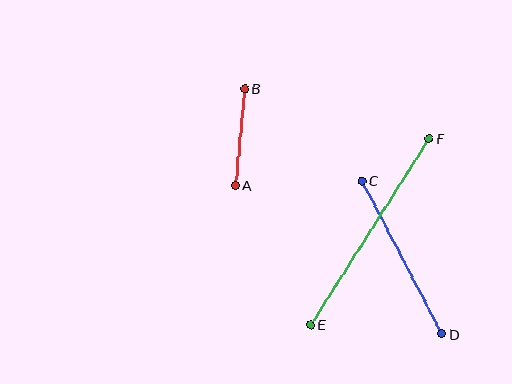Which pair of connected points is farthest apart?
Points E and F are farthest apart.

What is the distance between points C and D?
The distance is approximately 173 pixels.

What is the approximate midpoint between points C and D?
The midpoint is at approximately (402, 257) pixels.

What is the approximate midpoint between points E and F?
The midpoint is at approximately (370, 232) pixels.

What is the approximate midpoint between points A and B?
The midpoint is at approximately (240, 137) pixels.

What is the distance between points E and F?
The distance is approximately 220 pixels.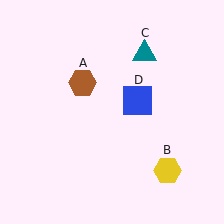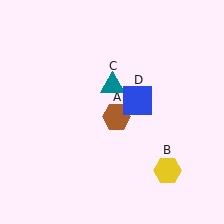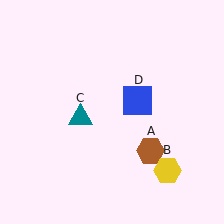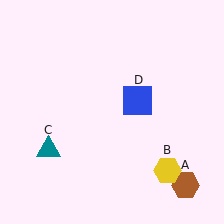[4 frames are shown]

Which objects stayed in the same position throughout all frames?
Yellow hexagon (object B) and blue square (object D) remained stationary.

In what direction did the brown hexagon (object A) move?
The brown hexagon (object A) moved down and to the right.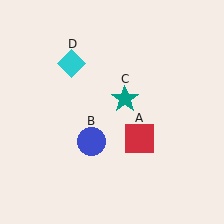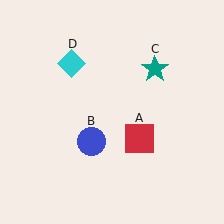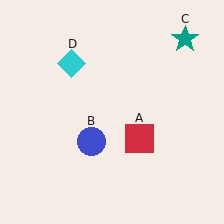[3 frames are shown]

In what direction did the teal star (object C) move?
The teal star (object C) moved up and to the right.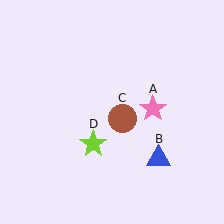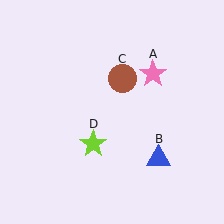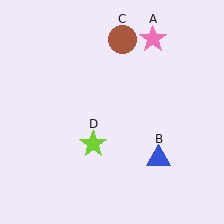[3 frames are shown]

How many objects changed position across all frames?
2 objects changed position: pink star (object A), brown circle (object C).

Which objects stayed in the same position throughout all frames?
Blue triangle (object B) and lime star (object D) remained stationary.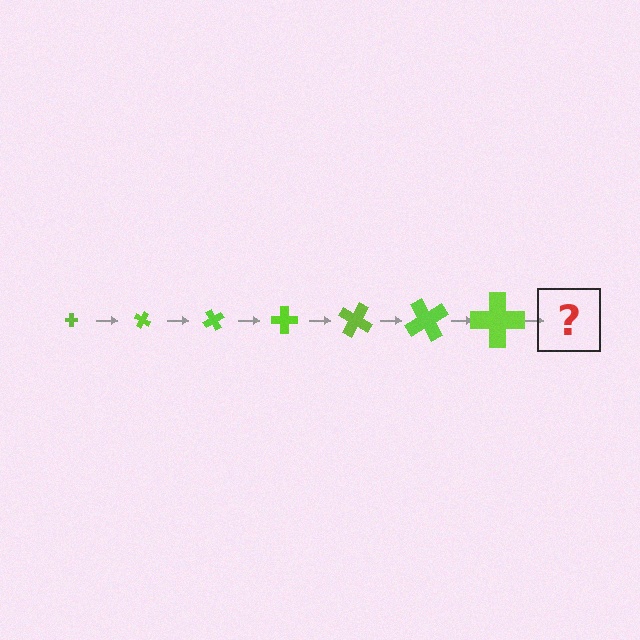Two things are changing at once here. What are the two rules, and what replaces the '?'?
The two rules are that the cross grows larger each step and it rotates 30 degrees each step. The '?' should be a cross, larger than the previous one and rotated 210 degrees from the start.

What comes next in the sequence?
The next element should be a cross, larger than the previous one and rotated 210 degrees from the start.